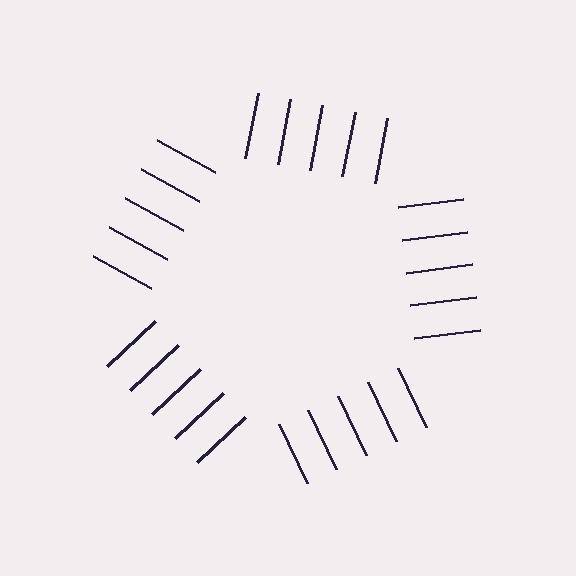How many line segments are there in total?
25 — 5 along each of the 5 edges.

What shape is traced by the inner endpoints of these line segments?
An illusory pentagon — the line segments terminate on its edges but no continuous stroke is drawn.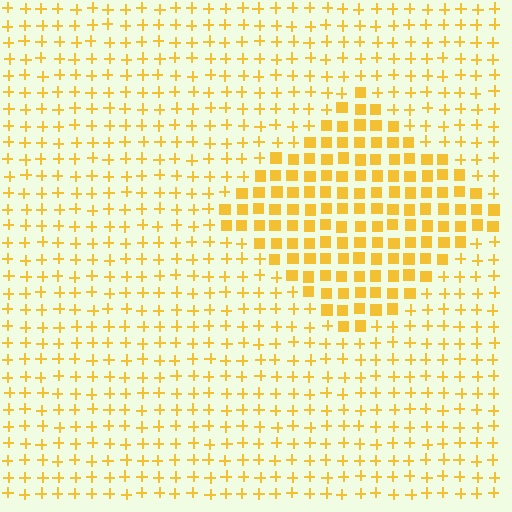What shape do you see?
I see a diamond.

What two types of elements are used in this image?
The image uses squares inside the diamond region and plus signs outside it.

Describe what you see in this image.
The image is filled with small yellow elements arranged in a uniform grid. A diamond-shaped region contains squares, while the surrounding area contains plus signs. The boundary is defined purely by the change in element shape.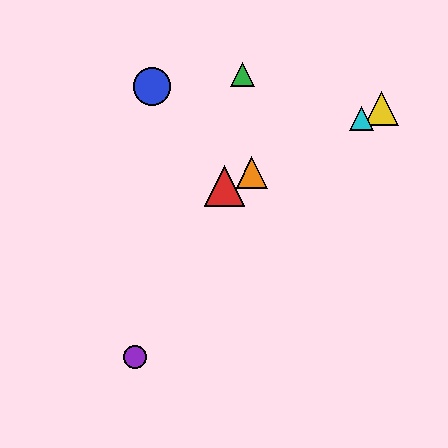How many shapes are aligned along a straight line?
4 shapes (the red triangle, the yellow triangle, the orange triangle, the cyan triangle) are aligned along a straight line.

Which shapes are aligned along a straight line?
The red triangle, the yellow triangle, the orange triangle, the cyan triangle are aligned along a straight line.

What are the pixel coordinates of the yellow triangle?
The yellow triangle is at (382, 108).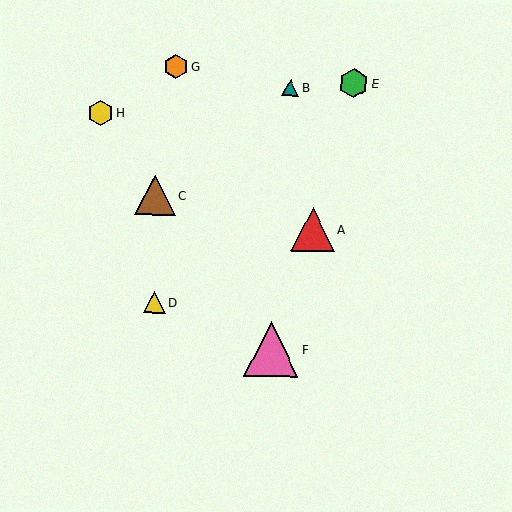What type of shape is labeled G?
Shape G is an orange hexagon.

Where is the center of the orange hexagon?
The center of the orange hexagon is at (176, 66).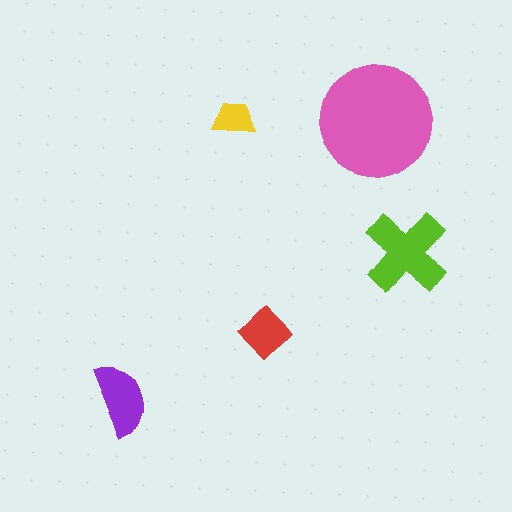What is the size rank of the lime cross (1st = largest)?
2nd.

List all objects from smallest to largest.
The yellow trapezoid, the red diamond, the purple semicircle, the lime cross, the pink circle.